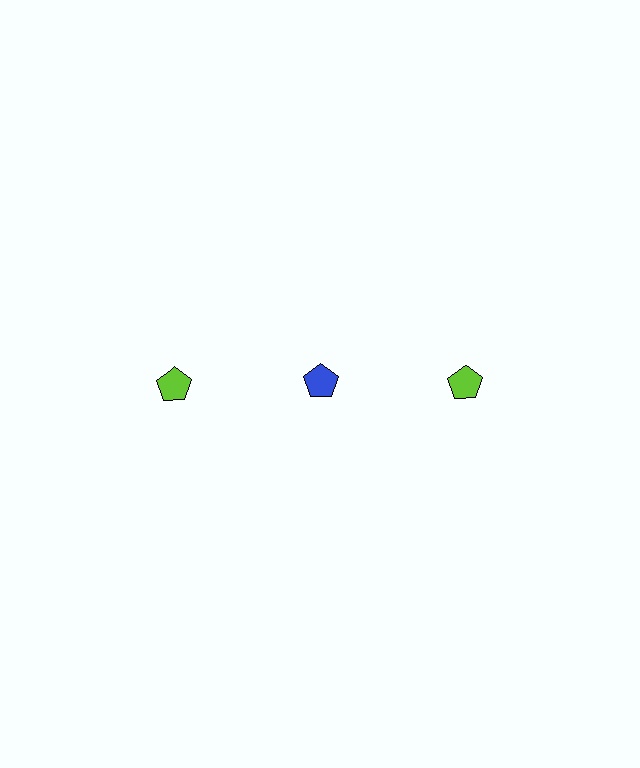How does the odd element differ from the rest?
It has a different color: blue instead of lime.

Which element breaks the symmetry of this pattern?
The blue pentagon in the top row, second from left column breaks the symmetry. All other shapes are lime pentagons.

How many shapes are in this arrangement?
There are 3 shapes arranged in a grid pattern.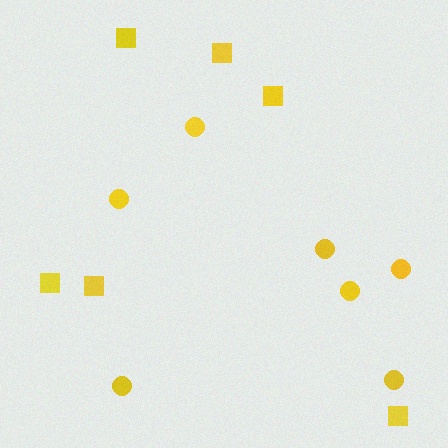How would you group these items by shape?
There are 2 groups: one group of squares (6) and one group of circles (7).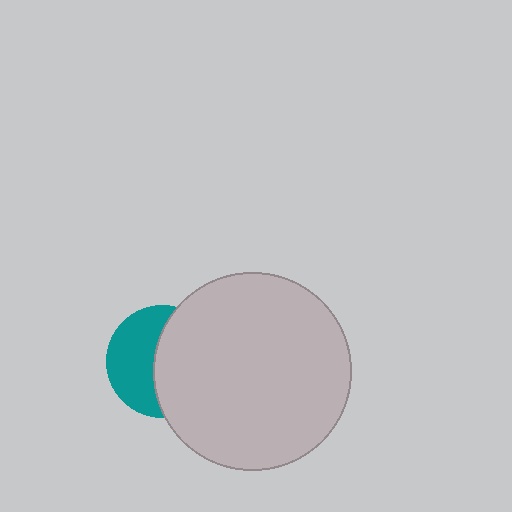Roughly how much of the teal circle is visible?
About half of it is visible (roughly 46%).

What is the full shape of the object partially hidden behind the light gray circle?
The partially hidden object is a teal circle.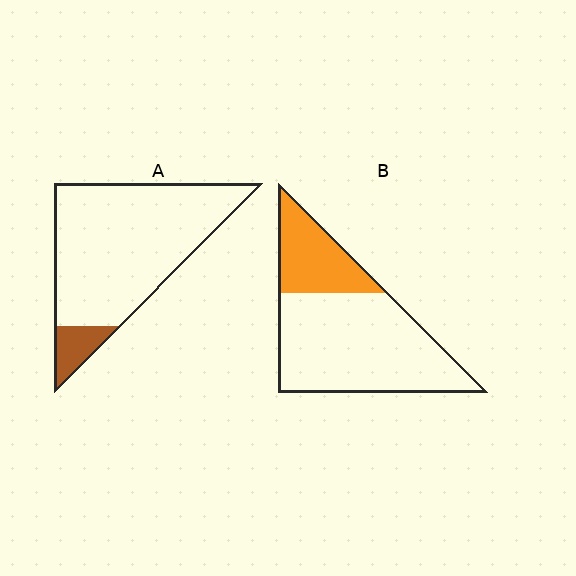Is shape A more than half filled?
No.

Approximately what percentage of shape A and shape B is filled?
A is approximately 10% and B is approximately 30%.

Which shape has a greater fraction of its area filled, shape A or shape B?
Shape B.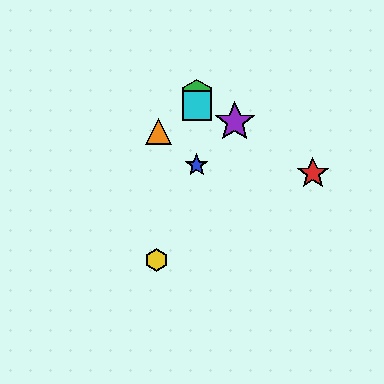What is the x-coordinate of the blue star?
The blue star is at x≈197.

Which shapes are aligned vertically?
The blue star, the green hexagon, the cyan square are aligned vertically.